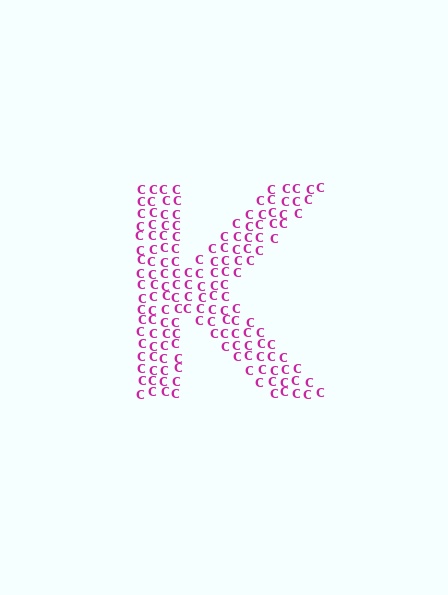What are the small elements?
The small elements are letter C's.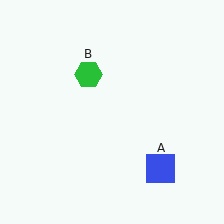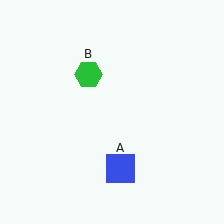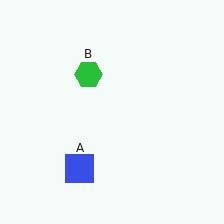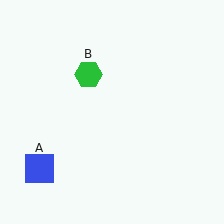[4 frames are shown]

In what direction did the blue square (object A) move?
The blue square (object A) moved left.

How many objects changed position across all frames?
1 object changed position: blue square (object A).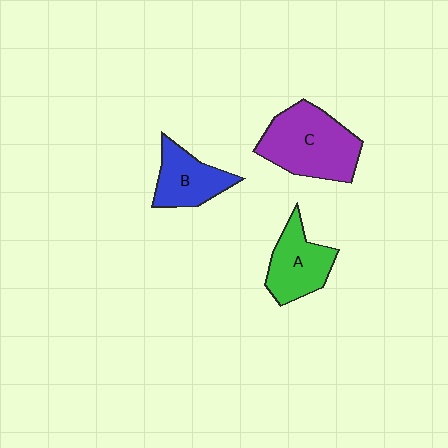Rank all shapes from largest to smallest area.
From largest to smallest: C (purple), A (green), B (blue).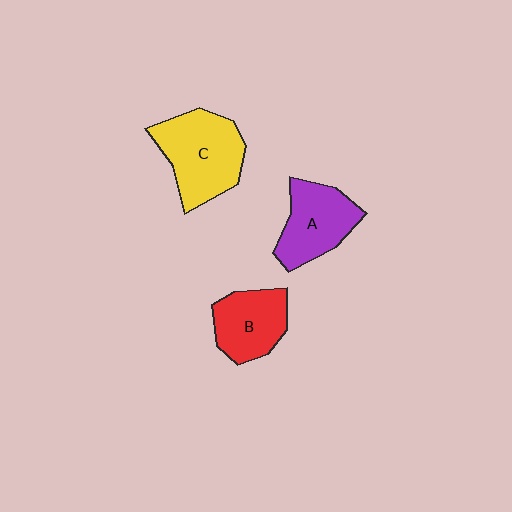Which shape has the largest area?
Shape C (yellow).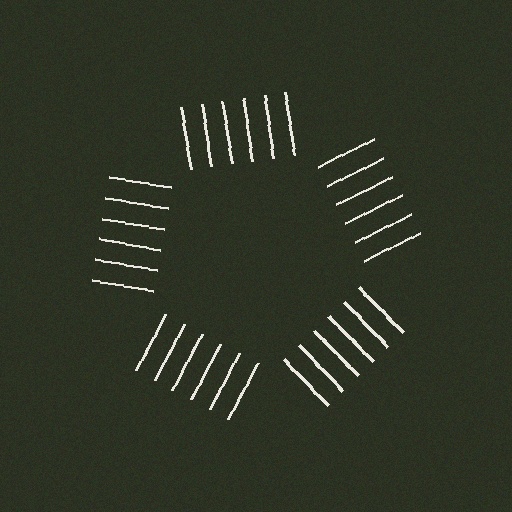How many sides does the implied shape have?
5 sides — the line-ends trace a pentagon.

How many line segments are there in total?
30 — 6 along each of the 5 edges.